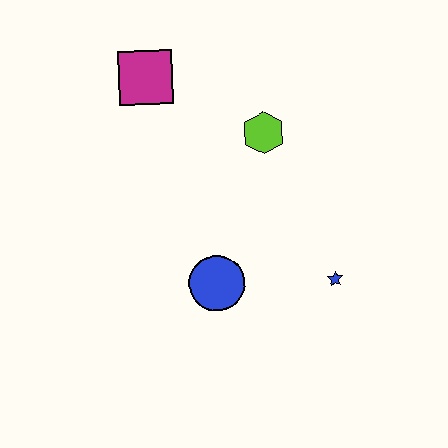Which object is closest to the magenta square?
The lime hexagon is closest to the magenta square.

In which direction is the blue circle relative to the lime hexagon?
The blue circle is below the lime hexagon.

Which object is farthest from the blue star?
The magenta square is farthest from the blue star.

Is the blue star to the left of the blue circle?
No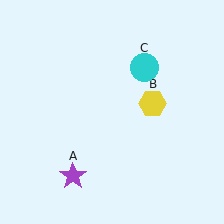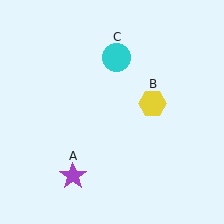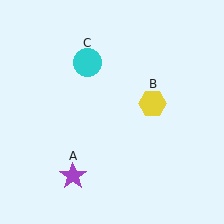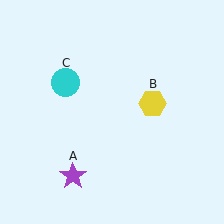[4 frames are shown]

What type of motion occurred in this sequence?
The cyan circle (object C) rotated counterclockwise around the center of the scene.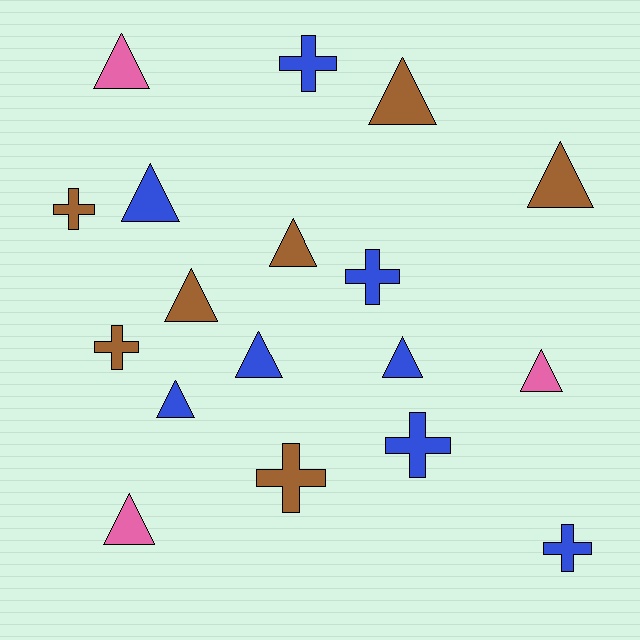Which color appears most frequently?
Blue, with 8 objects.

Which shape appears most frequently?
Triangle, with 11 objects.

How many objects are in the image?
There are 18 objects.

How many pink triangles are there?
There are 3 pink triangles.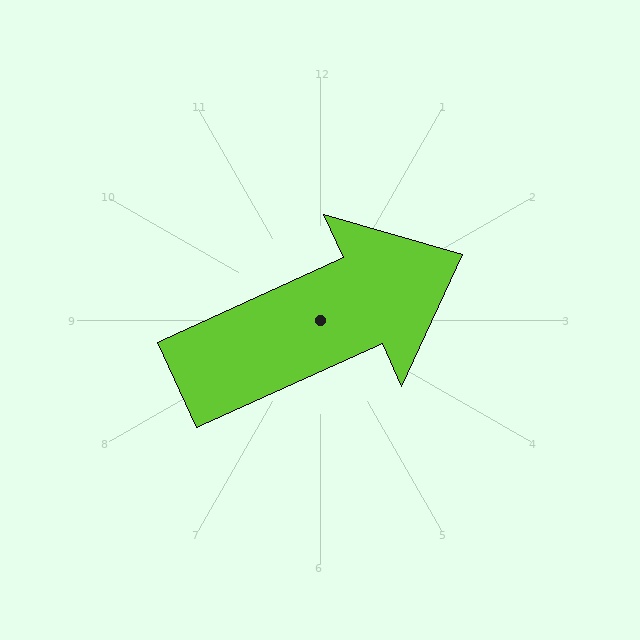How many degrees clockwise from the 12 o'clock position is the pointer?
Approximately 65 degrees.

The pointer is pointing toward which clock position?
Roughly 2 o'clock.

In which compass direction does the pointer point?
Northeast.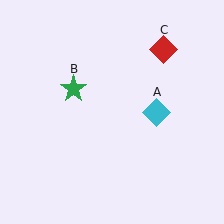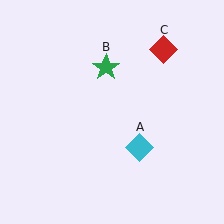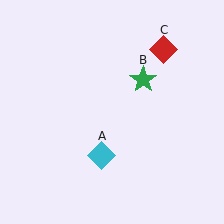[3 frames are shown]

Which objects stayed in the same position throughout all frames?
Red diamond (object C) remained stationary.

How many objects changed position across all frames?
2 objects changed position: cyan diamond (object A), green star (object B).